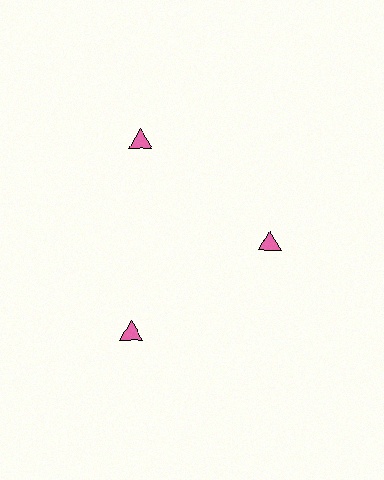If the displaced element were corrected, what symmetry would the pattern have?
It would have 3-fold rotational symmetry — the pattern would map onto itself every 120 degrees.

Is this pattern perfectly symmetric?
No. The 3 pink triangles are arranged in a ring, but one element near the 3 o'clock position is pulled inward toward the center, breaking the 3-fold rotational symmetry.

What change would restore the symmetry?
The symmetry would be restored by moving it outward, back onto the ring so that all 3 triangles sit at equal angles and equal distance from the center.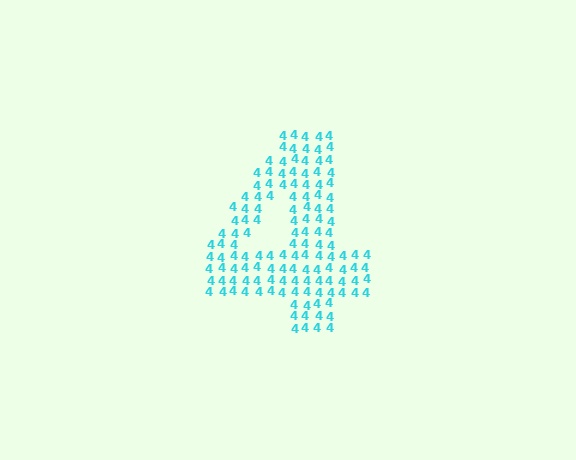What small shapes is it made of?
It is made of small digit 4's.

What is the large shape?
The large shape is the digit 4.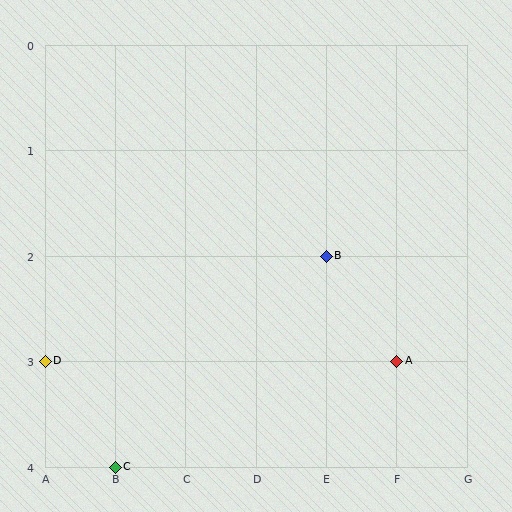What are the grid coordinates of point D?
Point D is at grid coordinates (A, 3).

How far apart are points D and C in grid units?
Points D and C are 1 column and 1 row apart (about 1.4 grid units diagonally).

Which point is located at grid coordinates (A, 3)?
Point D is at (A, 3).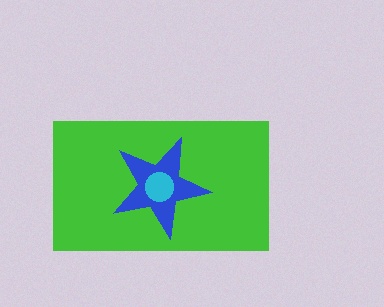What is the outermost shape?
The green rectangle.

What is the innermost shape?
The cyan circle.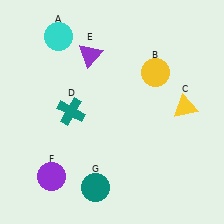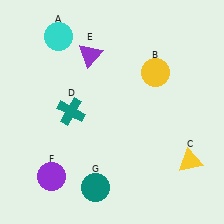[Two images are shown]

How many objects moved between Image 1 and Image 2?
1 object moved between the two images.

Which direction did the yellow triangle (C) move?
The yellow triangle (C) moved down.